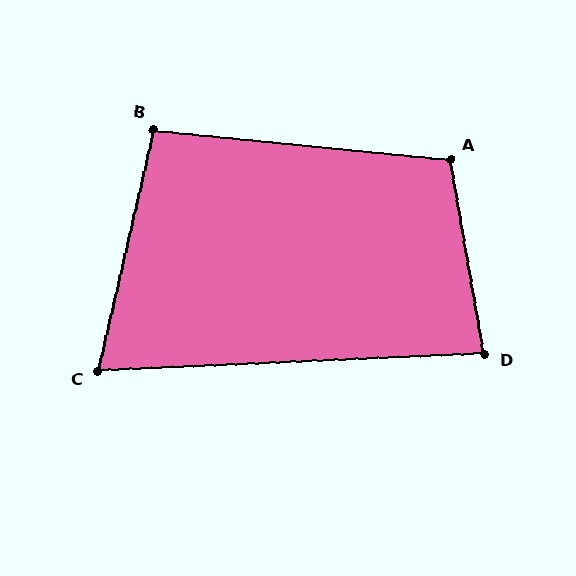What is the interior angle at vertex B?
Approximately 97 degrees (obtuse).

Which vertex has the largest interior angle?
A, at approximately 106 degrees.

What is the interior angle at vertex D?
Approximately 83 degrees (acute).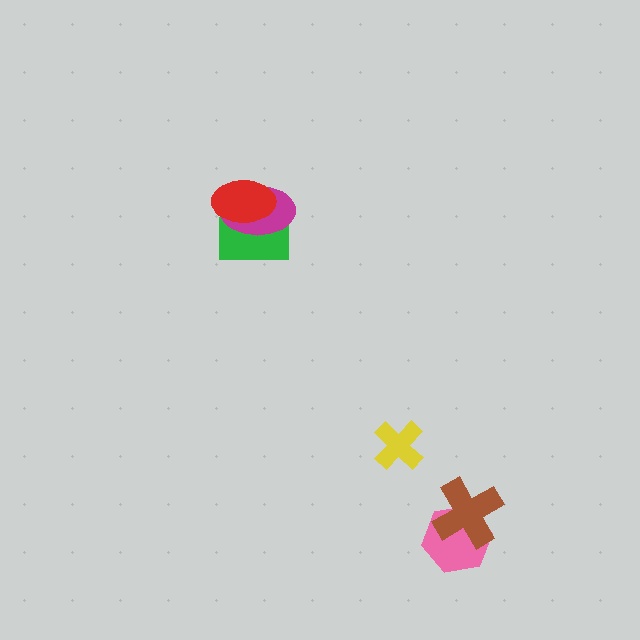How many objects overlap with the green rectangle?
2 objects overlap with the green rectangle.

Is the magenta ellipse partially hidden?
Yes, it is partially covered by another shape.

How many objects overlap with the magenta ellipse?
2 objects overlap with the magenta ellipse.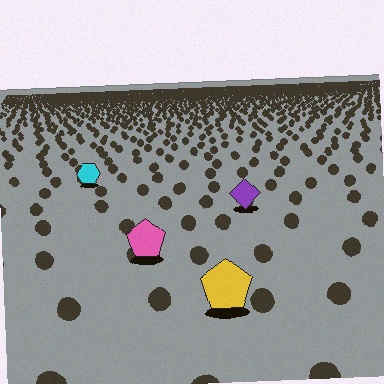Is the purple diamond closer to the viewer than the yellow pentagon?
No. The yellow pentagon is closer — you can tell from the texture gradient: the ground texture is coarser near it.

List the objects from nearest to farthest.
From nearest to farthest: the yellow pentagon, the pink pentagon, the purple diamond, the cyan hexagon.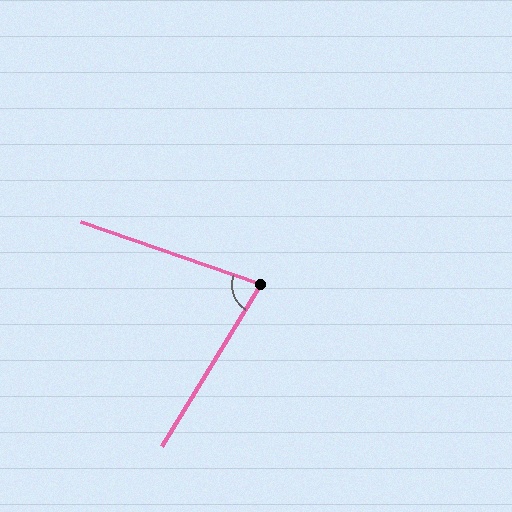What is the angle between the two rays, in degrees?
Approximately 78 degrees.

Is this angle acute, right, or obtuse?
It is acute.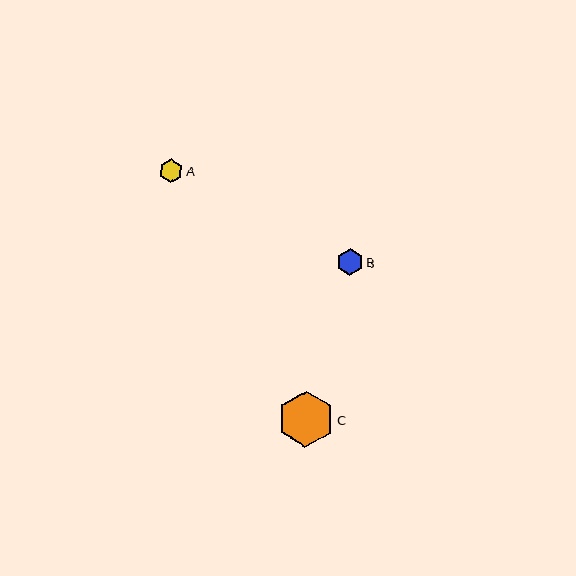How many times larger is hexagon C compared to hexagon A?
Hexagon C is approximately 2.4 times the size of hexagon A.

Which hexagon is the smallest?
Hexagon A is the smallest with a size of approximately 24 pixels.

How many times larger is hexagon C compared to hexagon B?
Hexagon C is approximately 2.1 times the size of hexagon B.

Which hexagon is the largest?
Hexagon C is the largest with a size of approximately 56 pixels.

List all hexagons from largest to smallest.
From largest to smallest: C, B, A.